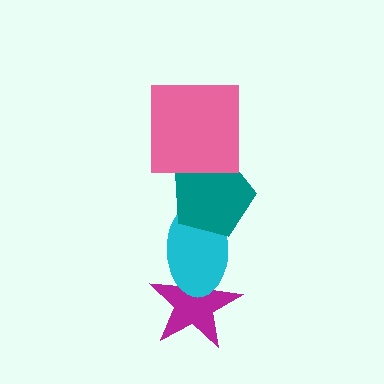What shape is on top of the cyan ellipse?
The teal pentagon is on top of the cyan ellipse.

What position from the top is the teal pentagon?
The teal pentagon is 2nd from the top.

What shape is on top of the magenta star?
The cyan ellipse is on top of the magenta star.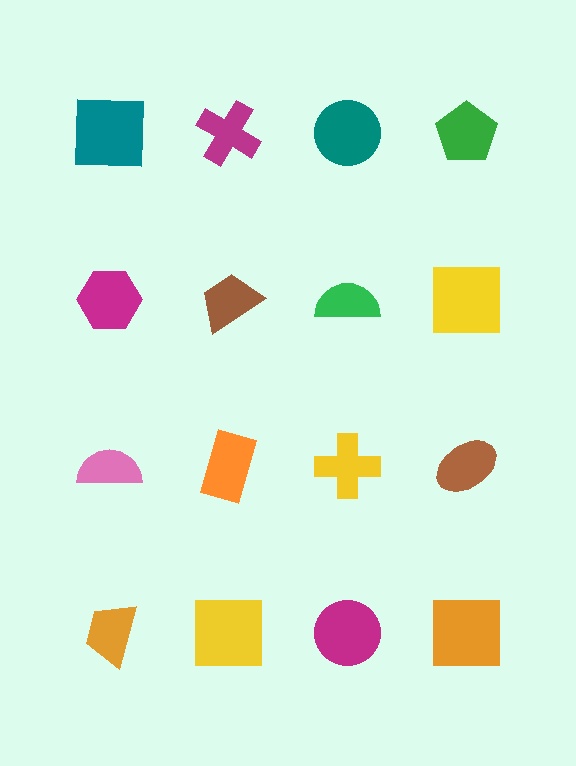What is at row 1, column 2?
A magenta cross.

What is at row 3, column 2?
An orange rectangle.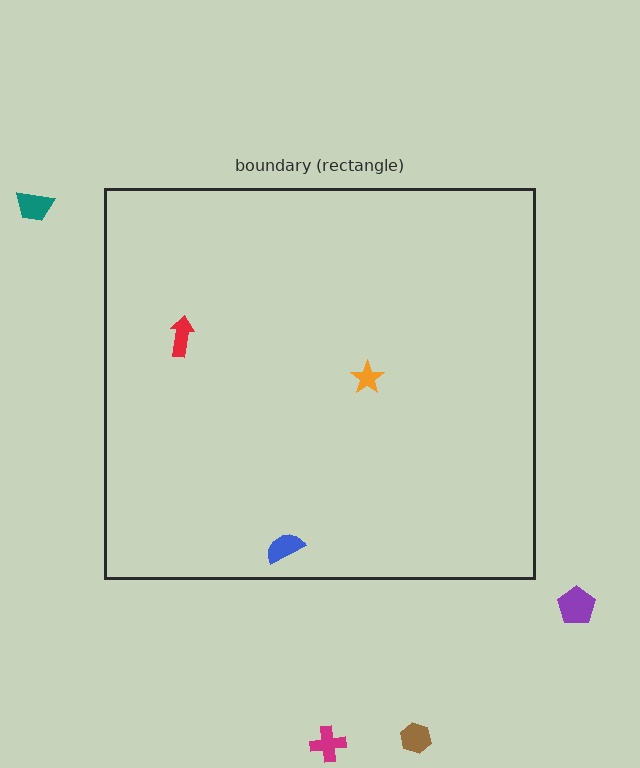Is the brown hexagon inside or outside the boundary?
Outside.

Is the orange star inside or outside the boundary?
Inside.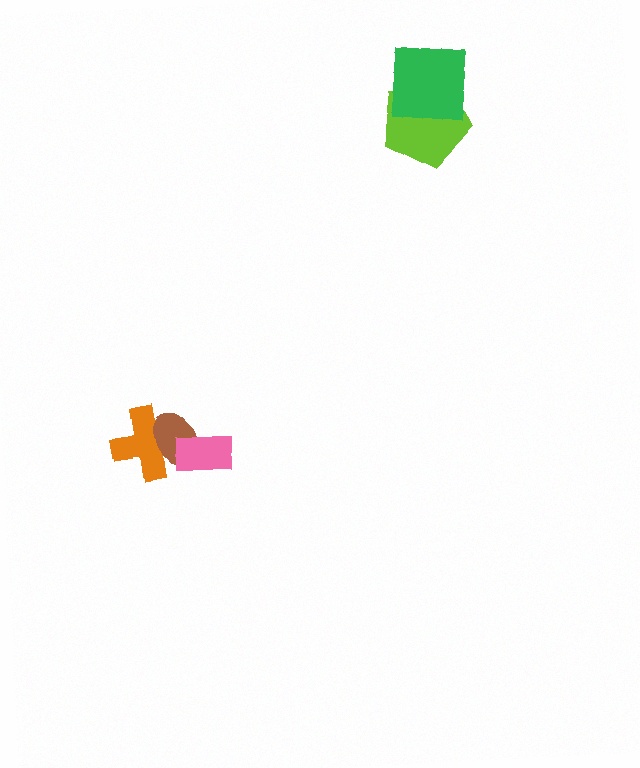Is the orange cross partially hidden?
Yes, it is partially covered by another shape.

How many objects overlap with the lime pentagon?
1 object overlaps with the lime pentagon.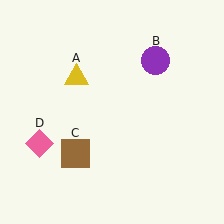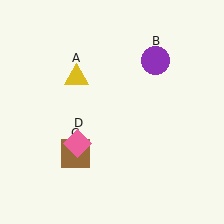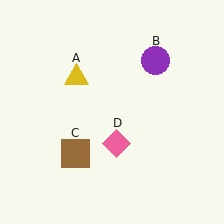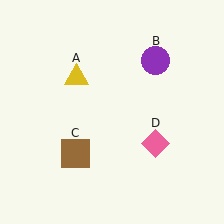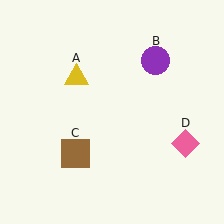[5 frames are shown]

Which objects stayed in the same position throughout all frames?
Yellow triangle (object A) and purple circle (object B) and brown square (object C) remained stationary.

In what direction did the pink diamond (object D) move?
The pink diamond (object D) moved right.